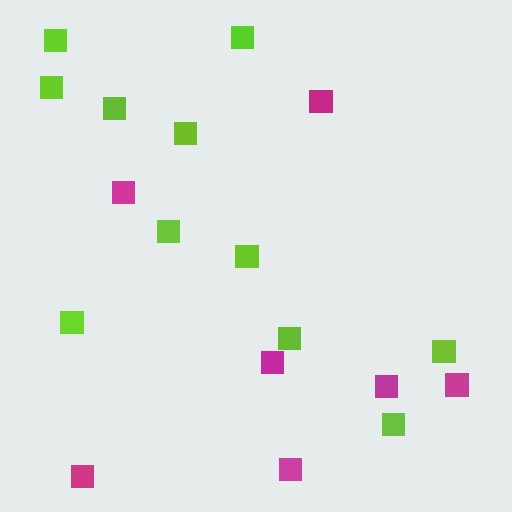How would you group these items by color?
There are 2 groups: one group of magenta squares (7) and one group of lime squares (11).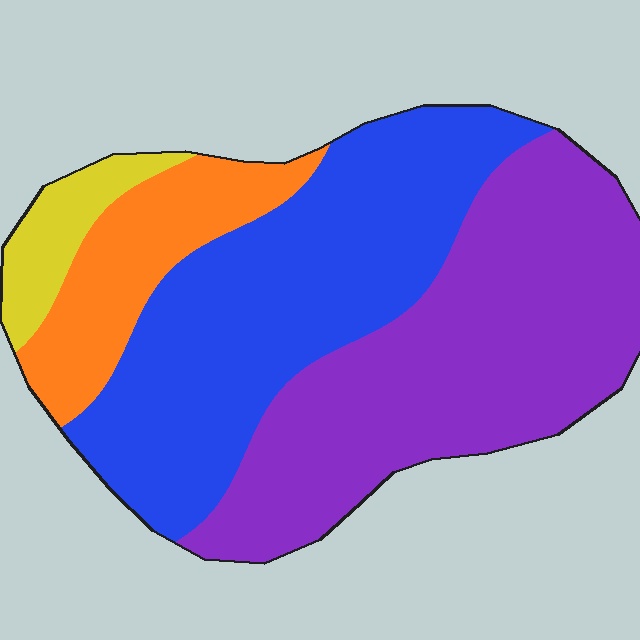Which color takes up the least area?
Yellow, at roughly 5%.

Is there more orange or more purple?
Purple.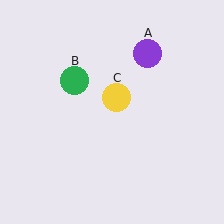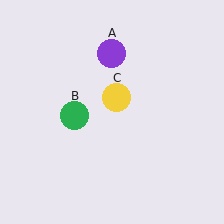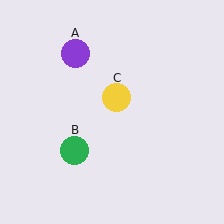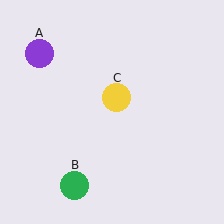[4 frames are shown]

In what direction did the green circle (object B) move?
The green circle (object B) moved down.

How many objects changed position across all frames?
2 objects changed position: purple circle (object A), green circle (object B).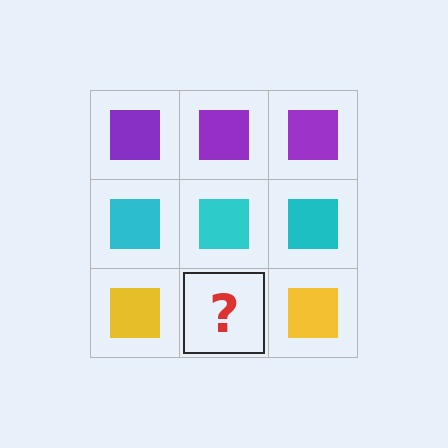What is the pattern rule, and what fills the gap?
The rule is that each row has a consistent color. The gap should be filled with a yellow square.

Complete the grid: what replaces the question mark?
The question mark should be replaced with a yellow square.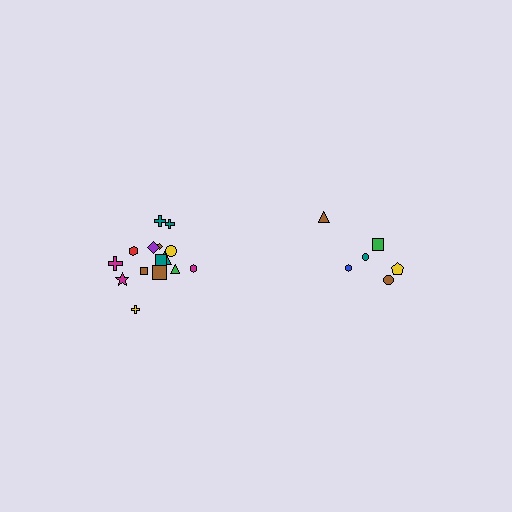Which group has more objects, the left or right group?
The left group.